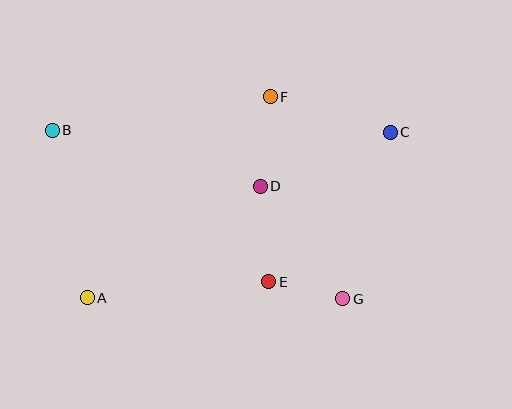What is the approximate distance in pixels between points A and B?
The distance between A and B is approximately 171 pixels.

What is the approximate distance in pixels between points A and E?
The distance between A and E is approximately 183 pixels.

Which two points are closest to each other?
Points E and G are closest to each other.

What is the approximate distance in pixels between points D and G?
The distance between D and G is approximately 139 pixels.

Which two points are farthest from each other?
Points A and C are farthest from each other.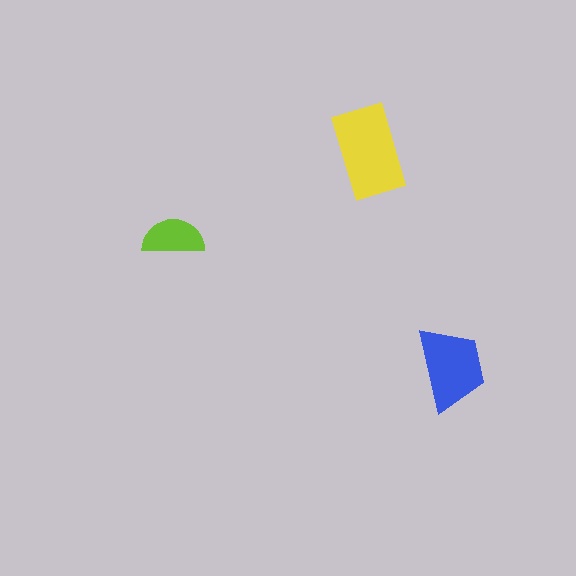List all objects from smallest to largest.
The lime semicircle, the blue trapezoid, the yellow rectangle.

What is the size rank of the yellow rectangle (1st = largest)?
1st.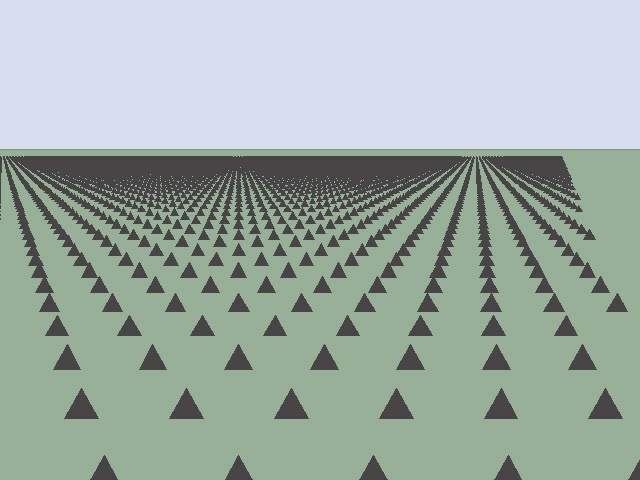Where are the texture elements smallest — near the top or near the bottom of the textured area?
Near the top.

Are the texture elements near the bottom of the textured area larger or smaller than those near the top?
Larger. Near the bottom, elements are closer to the viewer and appear at a bigger on-screen size.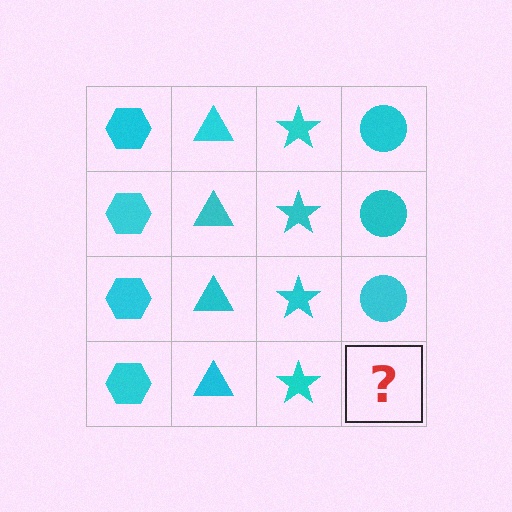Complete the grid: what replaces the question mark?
The question mark should be replaced with a cyan circle.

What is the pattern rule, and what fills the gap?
The rule is that each column has a consistent shape. The gap should be filled with a cyan circle.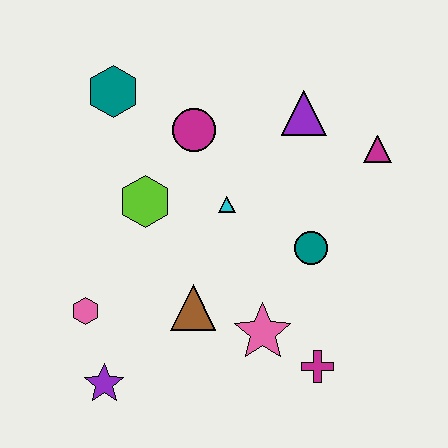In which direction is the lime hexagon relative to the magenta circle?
The lime hexagon is below the magenta circle.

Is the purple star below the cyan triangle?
Yes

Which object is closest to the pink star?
The magenta cross is closest to the pink star.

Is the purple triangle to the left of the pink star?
No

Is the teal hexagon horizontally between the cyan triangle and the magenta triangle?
No